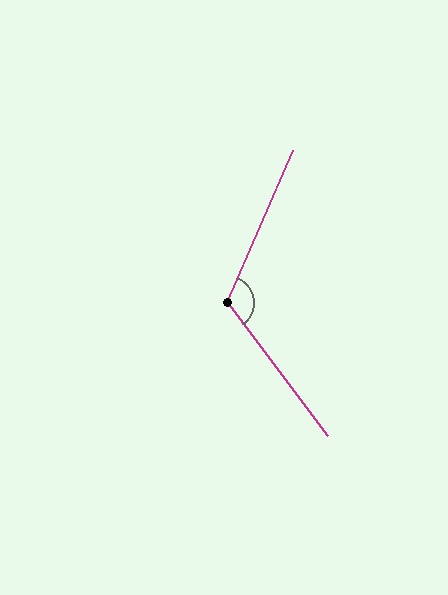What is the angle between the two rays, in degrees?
Approximately 119 degrees.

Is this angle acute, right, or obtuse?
It is obtuse.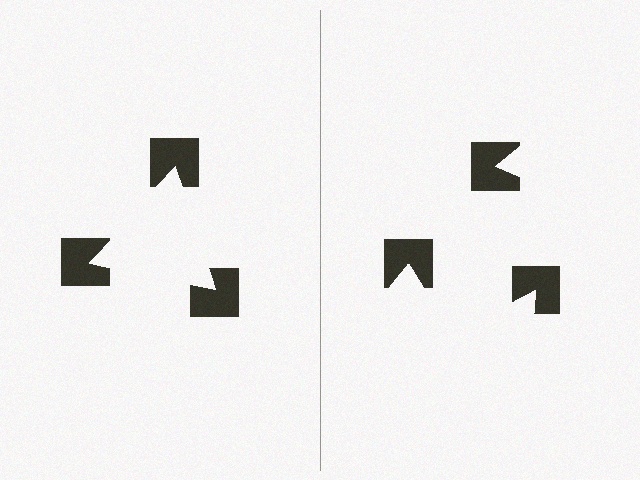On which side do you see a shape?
An illusory triangle appears on the left side. On the right side the wedge cuts are rotated, so no coherent shape forms.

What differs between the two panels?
The notched squares are positioned identically on both sides; only the wedge orientations differ. On the left they align to a triangle; on the right they are misaligned.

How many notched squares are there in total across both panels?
6 — 3 on each side.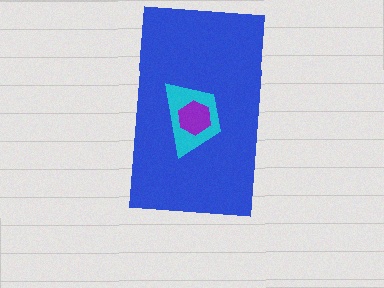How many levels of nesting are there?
3.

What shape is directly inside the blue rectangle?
The cyan trapezoid.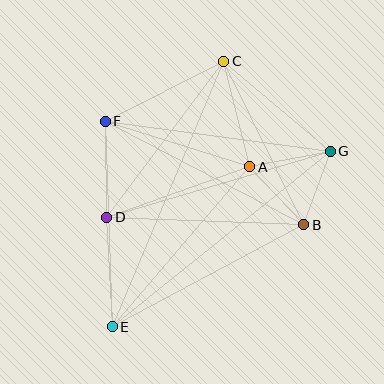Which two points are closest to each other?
Points B and G are closest to each other.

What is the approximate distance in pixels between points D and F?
The distance between D and F is approximately 96 pixels.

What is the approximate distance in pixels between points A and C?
The distance between A and C is approximately 108 pixels.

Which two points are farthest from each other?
Points C and E are farthest from each other.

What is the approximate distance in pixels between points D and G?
The distance between D and G is approximately 233 pixels.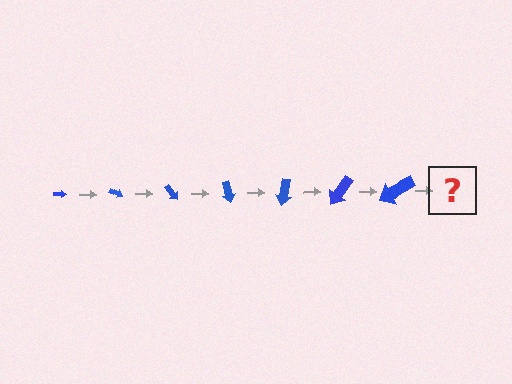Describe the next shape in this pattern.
It should be an arrow, larger than the previous one and rotated 175 degrees from the start.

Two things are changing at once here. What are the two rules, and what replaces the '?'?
The two rules are that the arrow grows larger each step and it rotates 25 degrees each step. The '?' should be an arrow, larger than the previous one and rotated 175 degrees from the start.